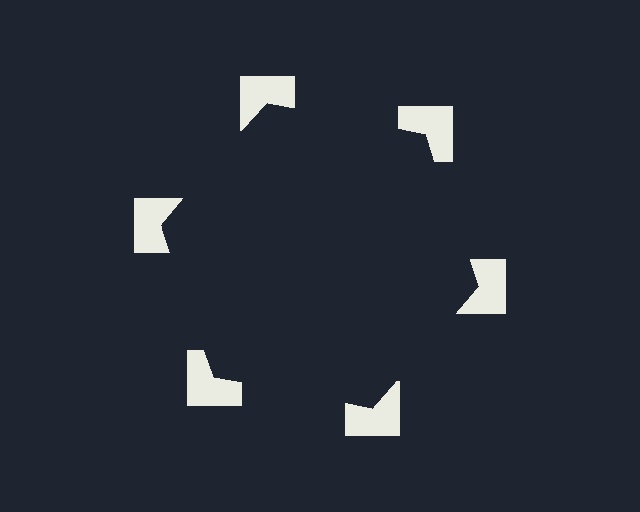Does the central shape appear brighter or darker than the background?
It typically appears slightly darker than the background, even though no actual brightness change is drawn.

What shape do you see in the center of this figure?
An illusory hexagon — its edges are inferred from the aligned wedge cuts in the notched squares, not physically drawn.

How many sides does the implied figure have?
6 sides.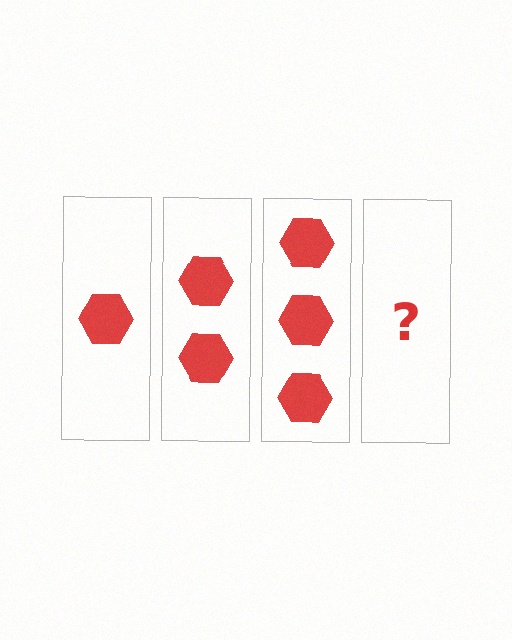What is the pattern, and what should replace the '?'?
The pattern is that each step adds one more hexagon. The '?' should be 4 hexagons.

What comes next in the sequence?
The next element should be 4 hexagons.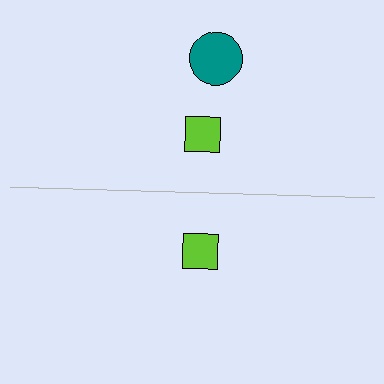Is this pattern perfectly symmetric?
No, the pattern is not perfectly symmetric. A teal circle is missing from the bottom side.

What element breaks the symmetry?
A teal circle is missing from the bottom side.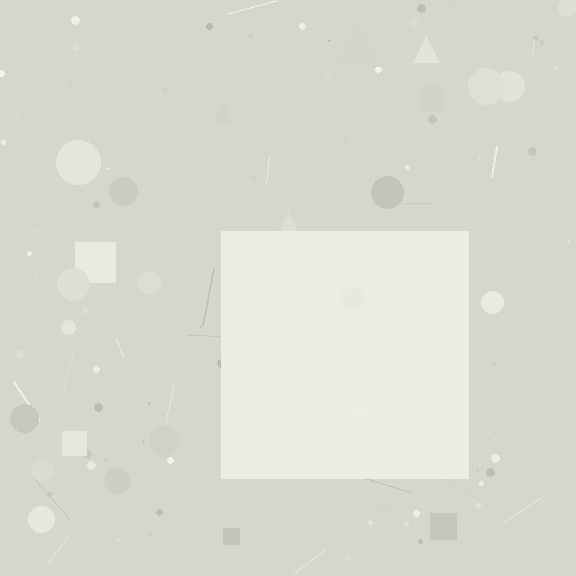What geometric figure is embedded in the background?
A square is embedded in the background.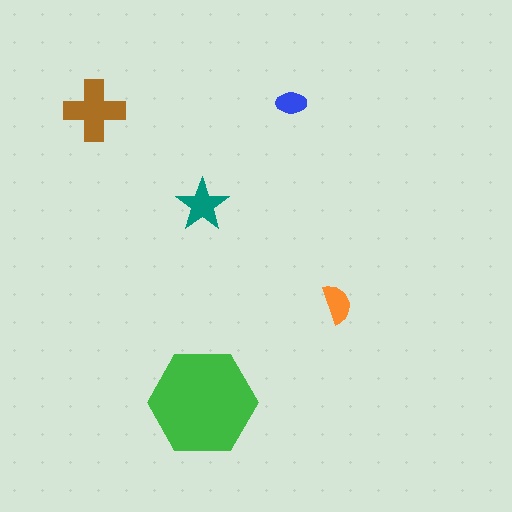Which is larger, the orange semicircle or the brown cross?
The brown cross.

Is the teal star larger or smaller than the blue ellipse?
Larger.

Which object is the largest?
The green hexagon.